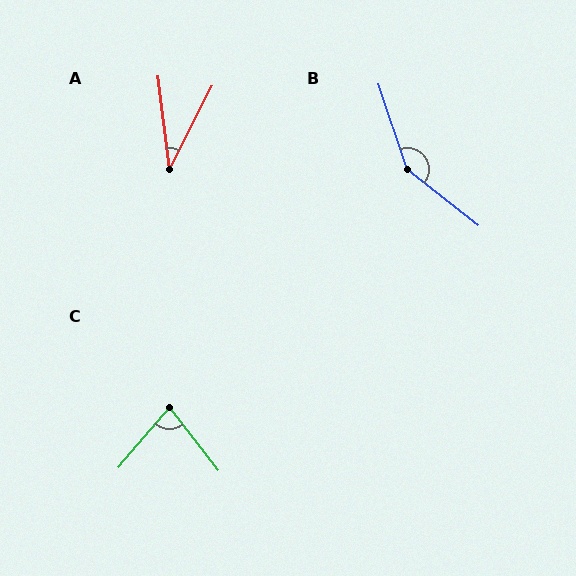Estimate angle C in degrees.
Approximately 78 degrees.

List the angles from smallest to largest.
A (34°), C (78°), B (146°).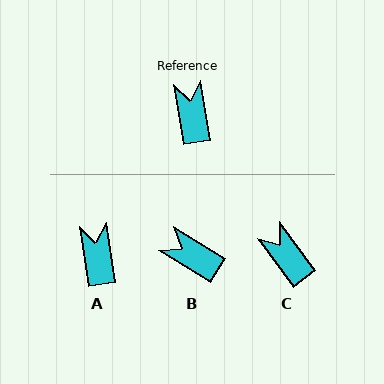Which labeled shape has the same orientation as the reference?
A.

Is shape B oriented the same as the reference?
No, it is off by about 49 degrees.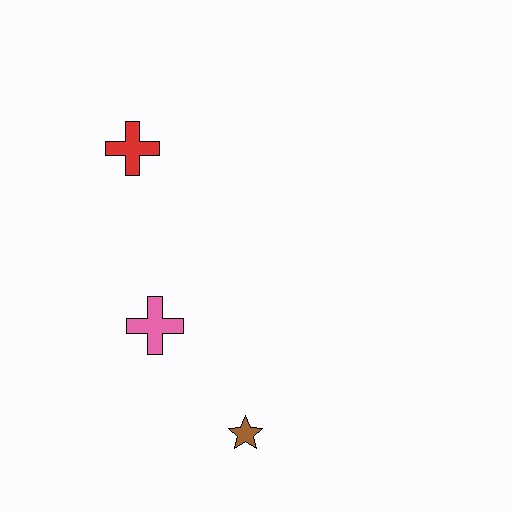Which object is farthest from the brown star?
The red cross is farthest from the brown star.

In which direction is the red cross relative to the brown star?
The red cross is above the brown star.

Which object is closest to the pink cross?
The brown star is closest to the pink cross.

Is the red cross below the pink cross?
No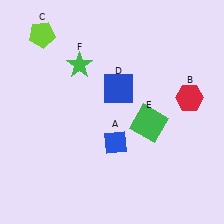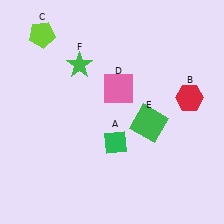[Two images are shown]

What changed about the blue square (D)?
In Image 1, D is blue. In Image 2, it changed to pink.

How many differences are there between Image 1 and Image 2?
There are 2 differences between the two images.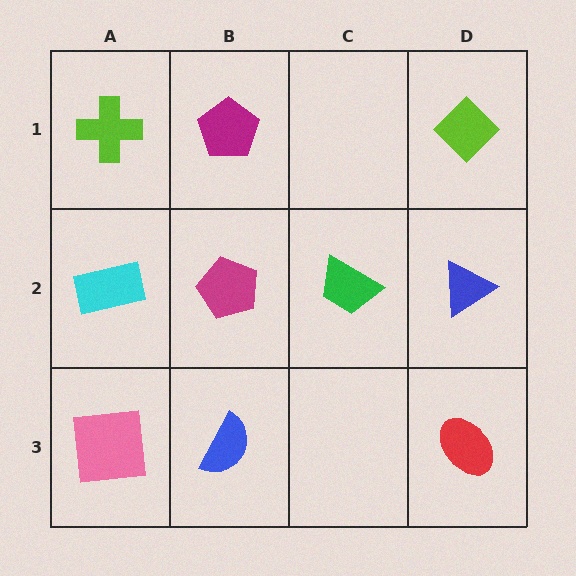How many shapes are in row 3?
3 shapes.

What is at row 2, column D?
A blue triangle.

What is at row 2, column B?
A magenta pentagon.